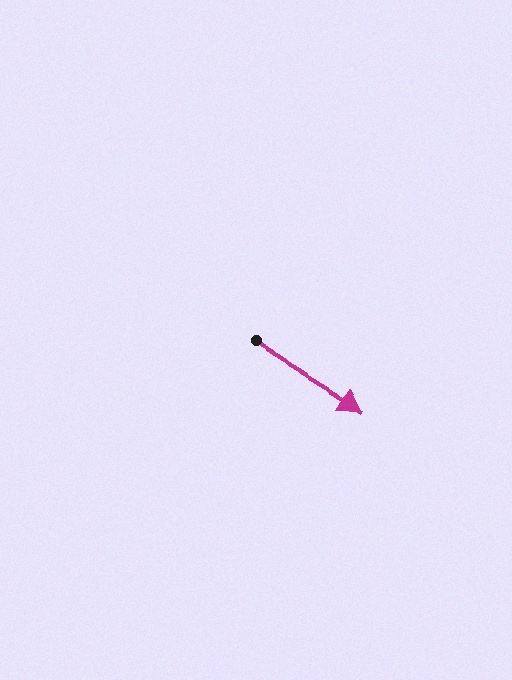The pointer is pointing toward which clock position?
Roughly 4 o'clock.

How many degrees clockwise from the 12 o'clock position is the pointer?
Approximately 122 degrees.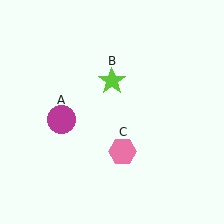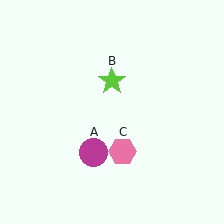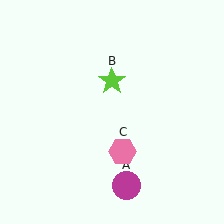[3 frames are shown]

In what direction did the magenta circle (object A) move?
The magenta circle (object A) moved down and to the right.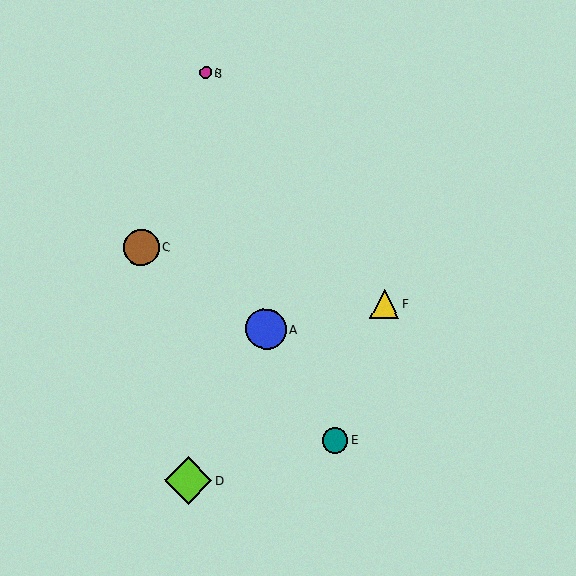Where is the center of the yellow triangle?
The center of the yellow triangle is at (385, 304).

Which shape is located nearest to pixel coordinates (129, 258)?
The brown circle (labeled C) at (141, 247) is nearest to that location.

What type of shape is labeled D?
Shape D is a lime diamond.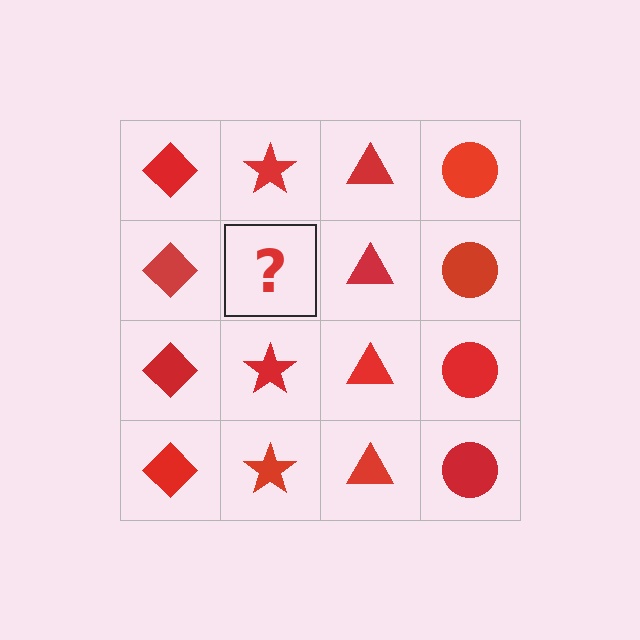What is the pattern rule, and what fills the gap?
The rule is that each column has a consistent shape. The gap should be filled with a red star.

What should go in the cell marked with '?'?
The missing cell should contain a red star.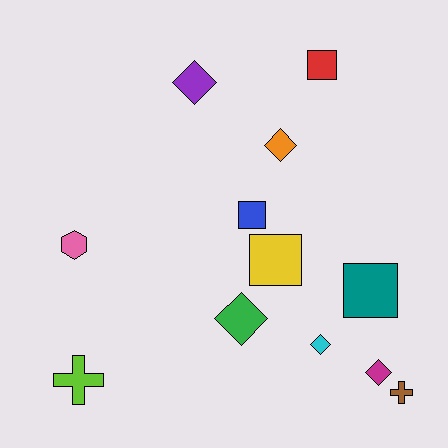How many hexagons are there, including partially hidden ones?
There is 1 hexagon.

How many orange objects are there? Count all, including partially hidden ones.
There is 1 orange object.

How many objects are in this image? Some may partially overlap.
There are 12 objects.